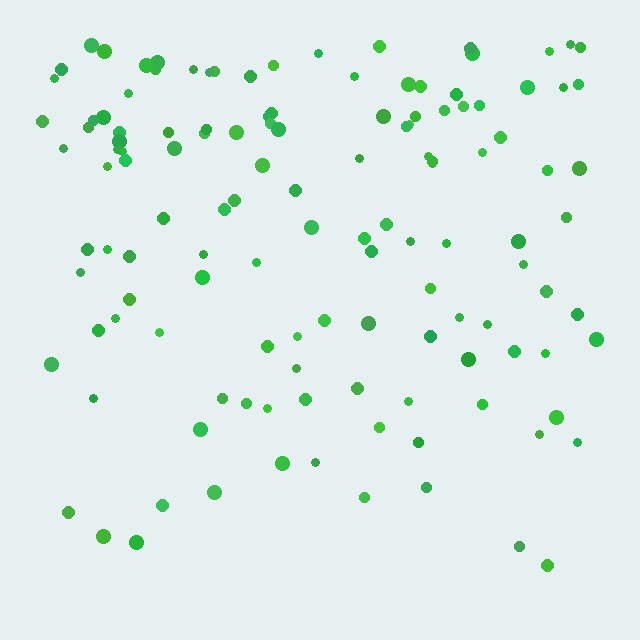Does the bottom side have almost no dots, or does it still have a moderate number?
Still a moderate number, just noticeably fewer than the top.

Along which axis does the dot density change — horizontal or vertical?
Vertical.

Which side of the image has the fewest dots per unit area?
The bottom.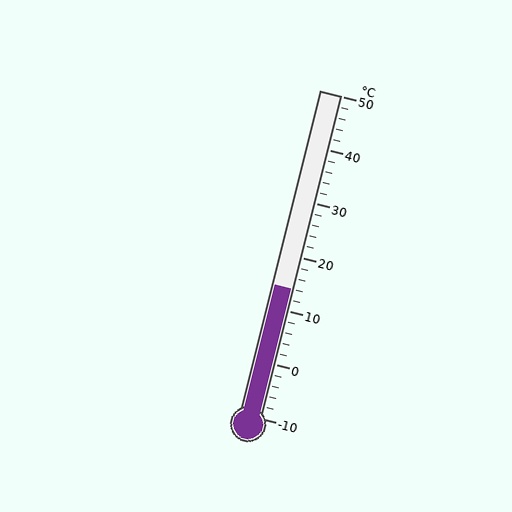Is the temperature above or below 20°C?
The temperature is below 20°C.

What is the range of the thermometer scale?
The thermometer scale ranges from -10°C to 50°C.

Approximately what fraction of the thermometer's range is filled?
The thermometer is filled to approximately 40% of its range.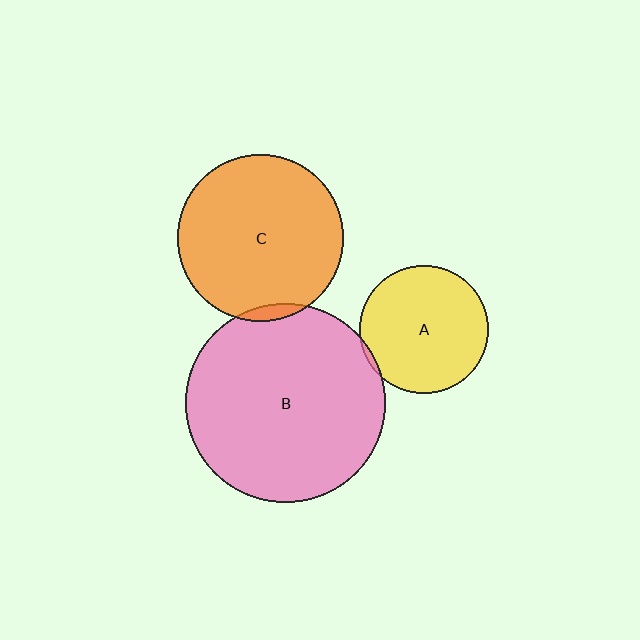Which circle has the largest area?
Circle B (pink).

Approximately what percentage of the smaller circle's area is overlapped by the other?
Approximately 5%.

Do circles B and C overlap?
Yes.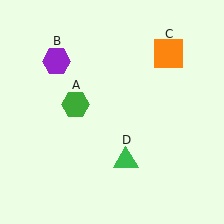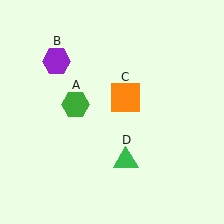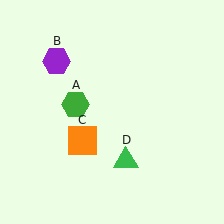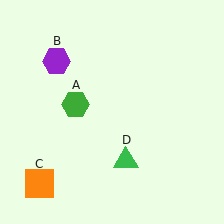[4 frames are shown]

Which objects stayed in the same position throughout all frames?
Green hexagon (object A) and purple hexagon (object B) and green triangle (object D) remained stationary.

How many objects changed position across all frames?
1 object changed position: orange square (object C).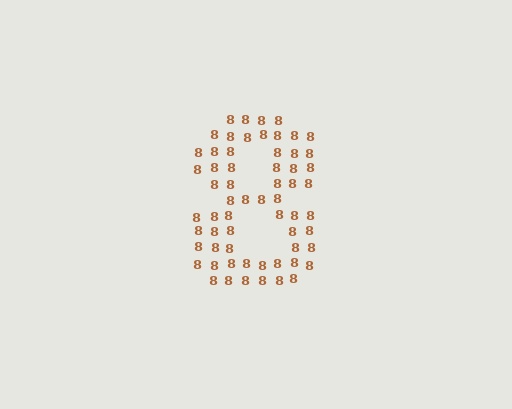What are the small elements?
The small elements are digit 8's.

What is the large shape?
The large shape is the digit 8.